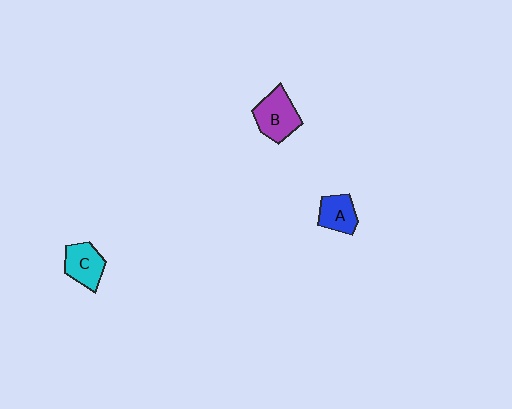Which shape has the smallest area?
Shape A (blue).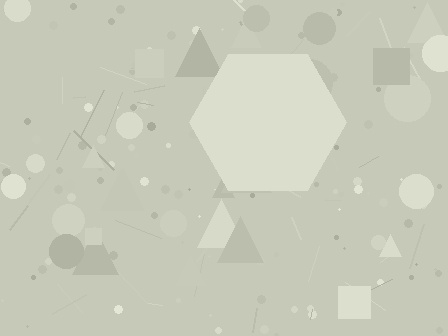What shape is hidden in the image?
A hexagon is hidden in the image.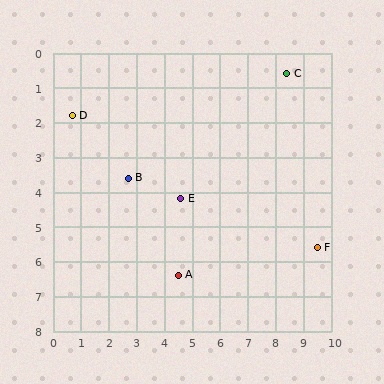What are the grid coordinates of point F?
Point F is at approximately (9.5, 5.6).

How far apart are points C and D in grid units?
Points C and D are about 7.8 grid units apart.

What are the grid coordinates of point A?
Point A is at approximately (4.5, 6.4).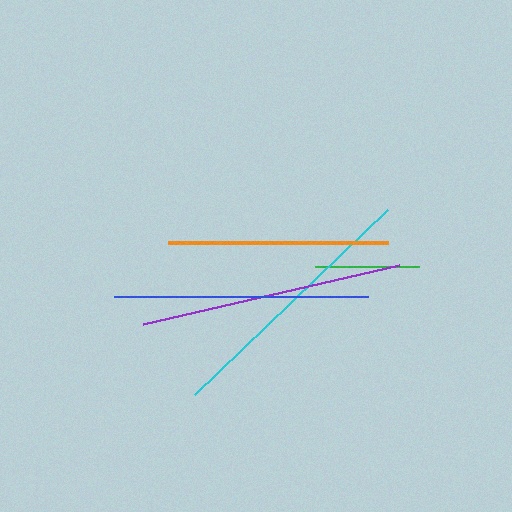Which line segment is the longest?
The cyan line is the longest at approximately 267 pixels.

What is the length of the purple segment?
The purple segment is approximately 263 pixels long.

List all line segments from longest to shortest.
From longest to shortest: cyan, purple, blue, orange, green.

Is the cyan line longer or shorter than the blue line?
The cyan line is longer than the blue line.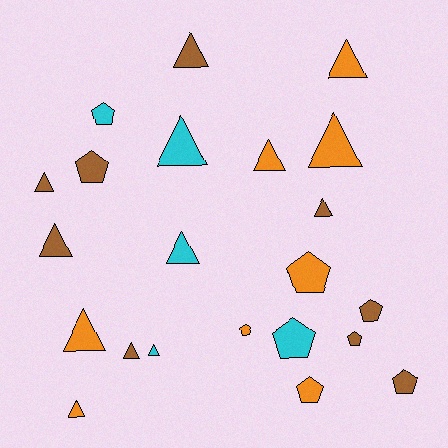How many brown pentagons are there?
There are 4 brown pentagons.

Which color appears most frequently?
Brown, with 9 objects.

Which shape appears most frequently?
Triangle, with 13 objects.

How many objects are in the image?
There are 22 objects.